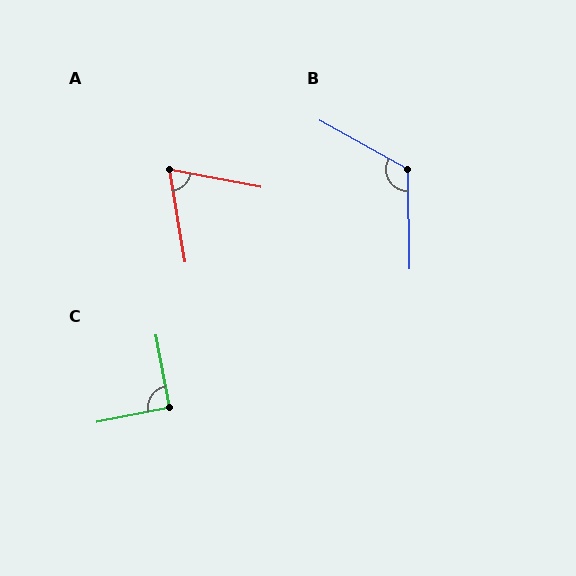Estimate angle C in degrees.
Approximately 91 degrees.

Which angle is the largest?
B, at approximately 120 degrees.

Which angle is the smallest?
A, at approximately 70 degrees.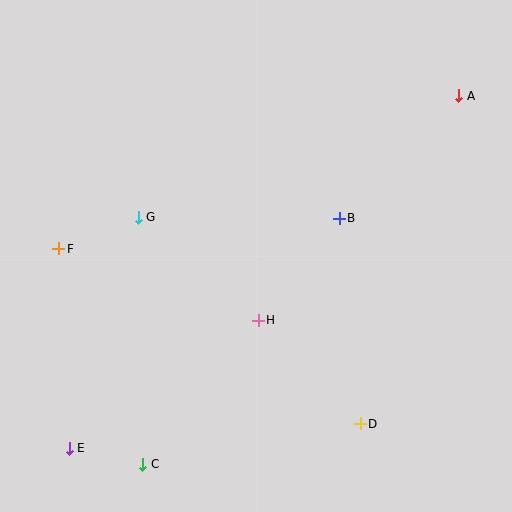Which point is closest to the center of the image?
Point H at (258, 320) is closest to the center.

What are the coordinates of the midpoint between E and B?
The midpoint between E and B is at (204, 333).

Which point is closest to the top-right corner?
Point A is closest to the top-right corner.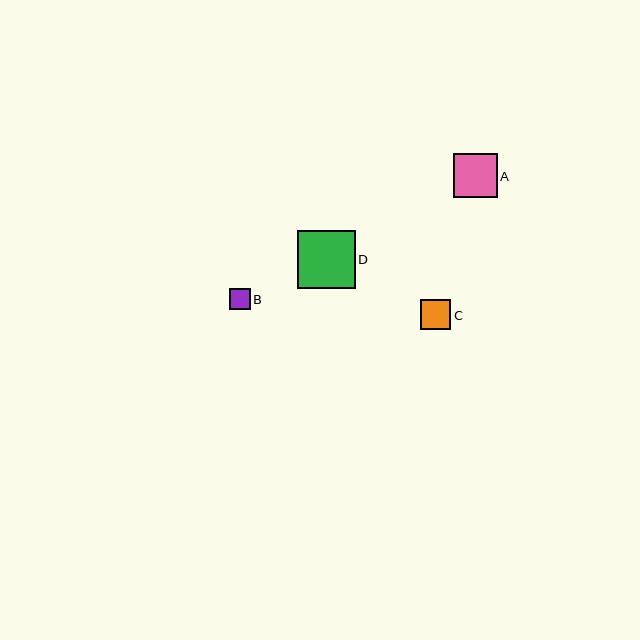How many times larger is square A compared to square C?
Square A is approximately 1.4 times the size of square C.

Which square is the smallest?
Square B is the smallest with a size of approximately 21 pixels.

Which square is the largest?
Square D is the largest with a size of approximately 58 pixels.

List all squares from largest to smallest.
From largest to smallest: D, A, C, B.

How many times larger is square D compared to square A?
Square D is approximately 1.3 times the size of square A.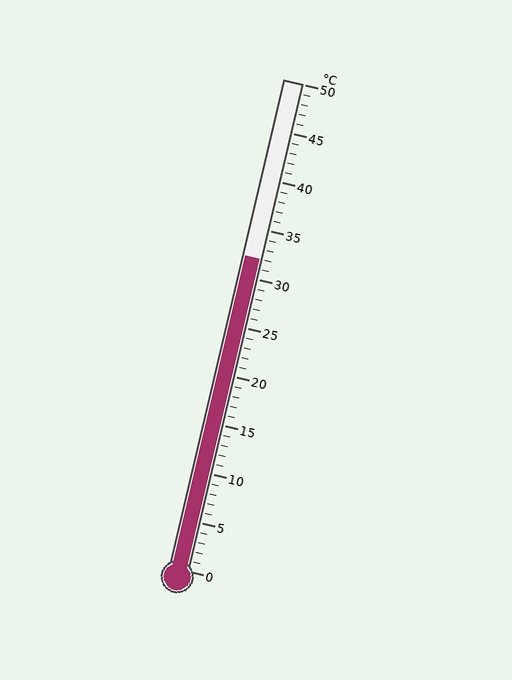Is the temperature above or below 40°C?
The temperature is below 40°C.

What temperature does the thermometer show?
The thermometer shows approximately 32°C.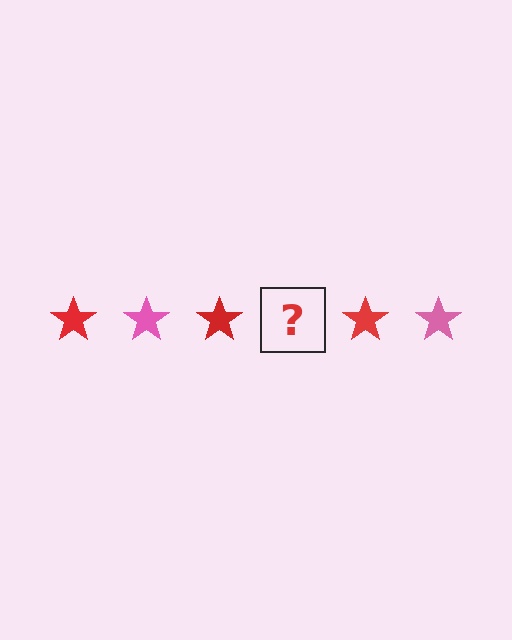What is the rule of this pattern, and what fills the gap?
The rule is that the pattern cycles through red, pink stars. The gap should be filled with a pink star.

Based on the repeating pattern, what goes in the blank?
The blank should be a pink star.